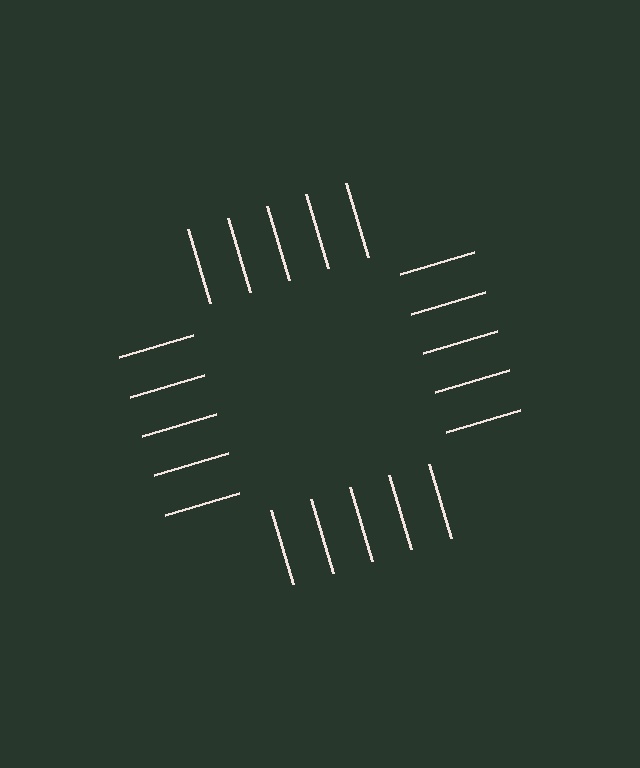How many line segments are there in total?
20 — 5 along each of the 4 edges.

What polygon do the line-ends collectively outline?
An illusory square — the line segments terminate on its edges but no continuous stroke is drawn.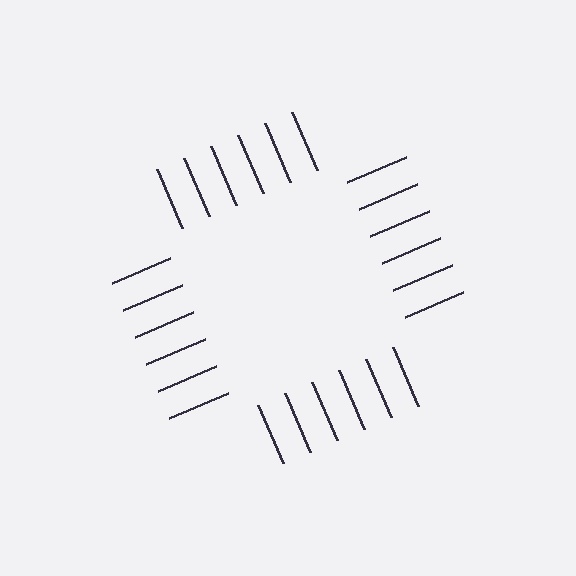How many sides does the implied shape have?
4 sides — the line-ends trace a square.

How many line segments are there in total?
24 — 6 along each of the 4 edges.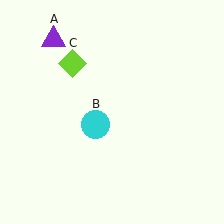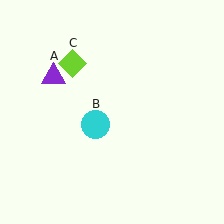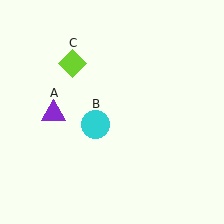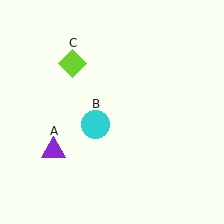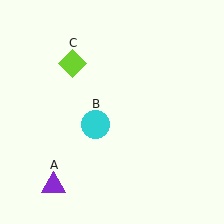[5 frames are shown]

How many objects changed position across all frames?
1 object changed position: purple triangle (object A).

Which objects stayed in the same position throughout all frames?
Cyan circle (object B) and lime diamond (object C) remained stationary.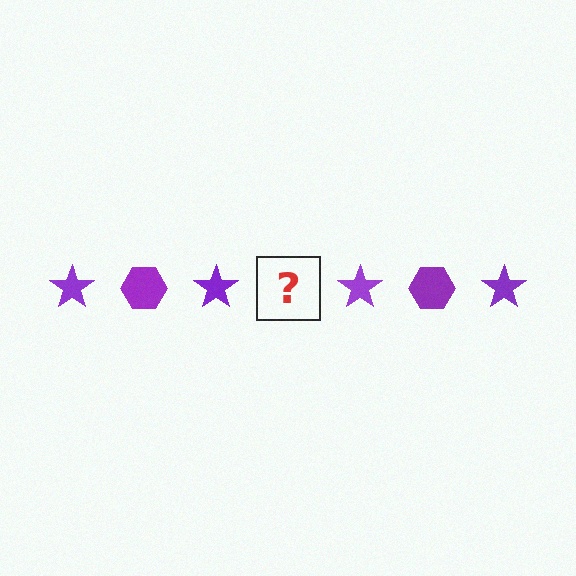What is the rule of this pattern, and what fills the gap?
The rule is that the pattern cycles through star, hexagon shapes in purple. The gap should be filled with a purple hexagon.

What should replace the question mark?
The question mark should be replaced with a purple hexagon.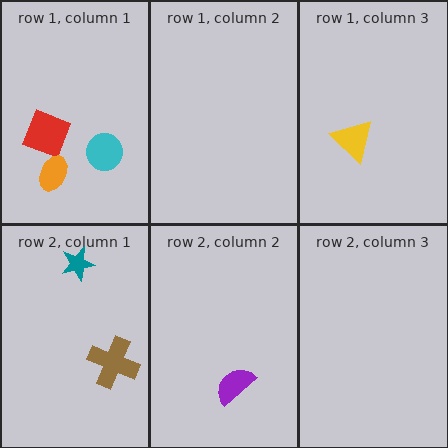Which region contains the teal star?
The row 2, column 1 region.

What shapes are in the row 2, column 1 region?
The teal star, the brown cross.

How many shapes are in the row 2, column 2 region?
1.